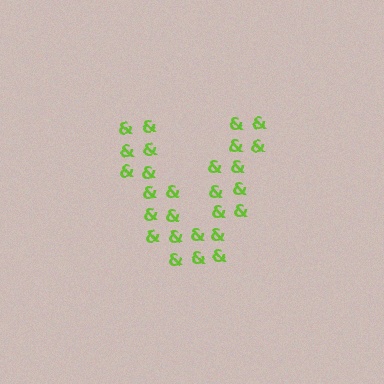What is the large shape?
The large shape is the letter V.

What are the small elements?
The small elements are ampersands.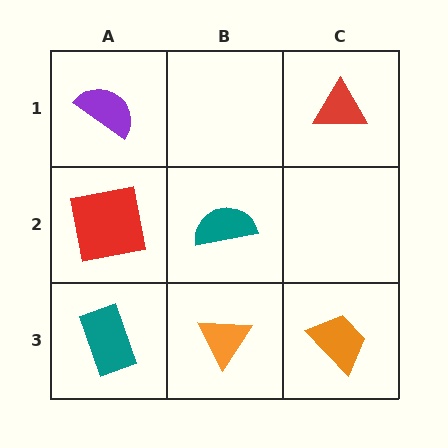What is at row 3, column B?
An orange triangle.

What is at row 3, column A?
A teal rectangle.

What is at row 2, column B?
A teal semicircle.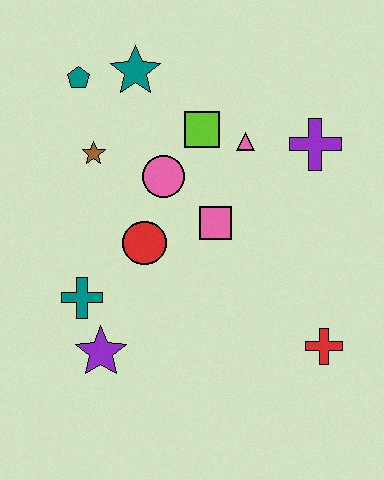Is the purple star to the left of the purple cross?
Yes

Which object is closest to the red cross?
The pink square is closest to the red cross.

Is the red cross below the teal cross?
Yes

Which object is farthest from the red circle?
The red cross is farthest from the red circle.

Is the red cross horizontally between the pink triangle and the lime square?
No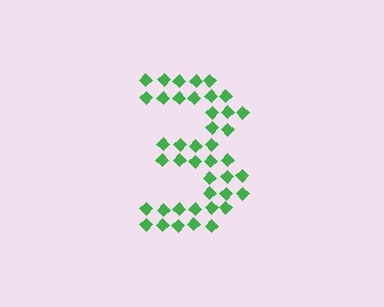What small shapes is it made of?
It is made of small diamonds.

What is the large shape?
The large shape is the digit 3.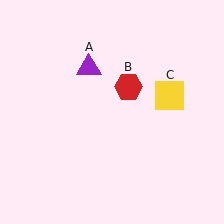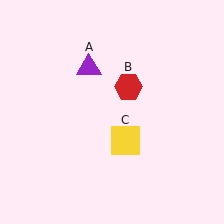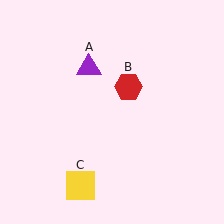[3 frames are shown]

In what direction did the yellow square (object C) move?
The yellow square (object C) moved down and to the left.